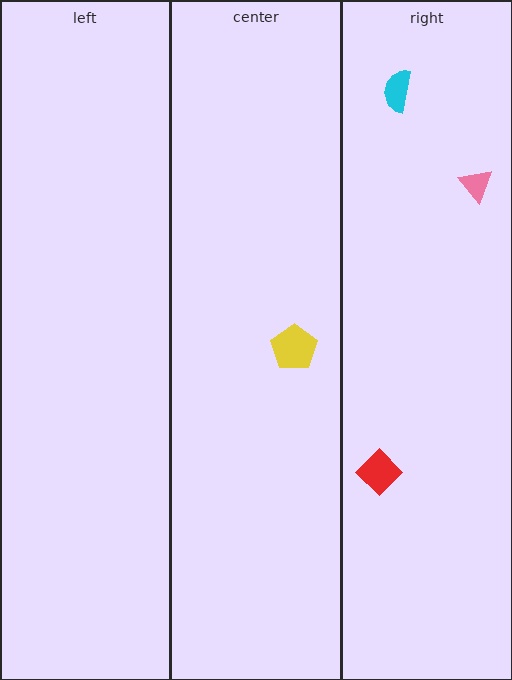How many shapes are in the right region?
3.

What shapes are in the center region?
The yellow pentagon.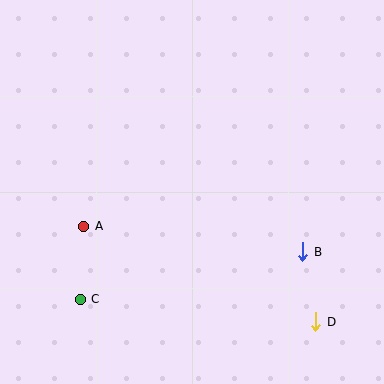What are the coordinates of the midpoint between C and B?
The midpoint between C and B is at (191, 275).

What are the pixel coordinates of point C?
Point C is at (80, 299).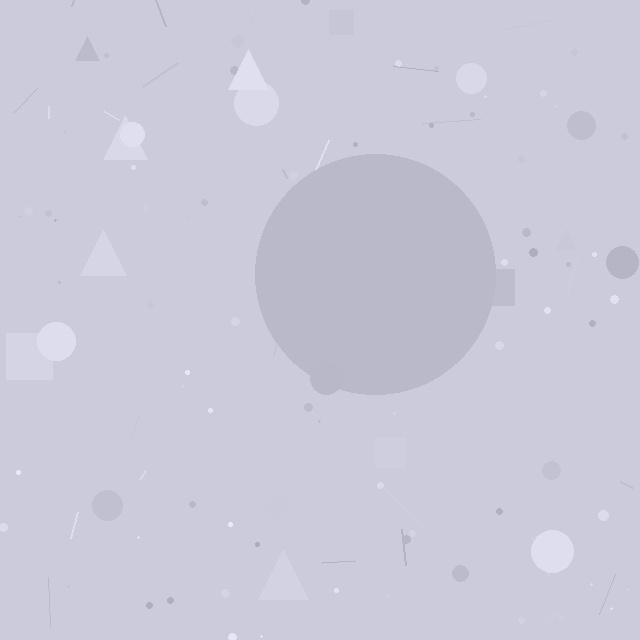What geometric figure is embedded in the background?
A circle is embedded in the background.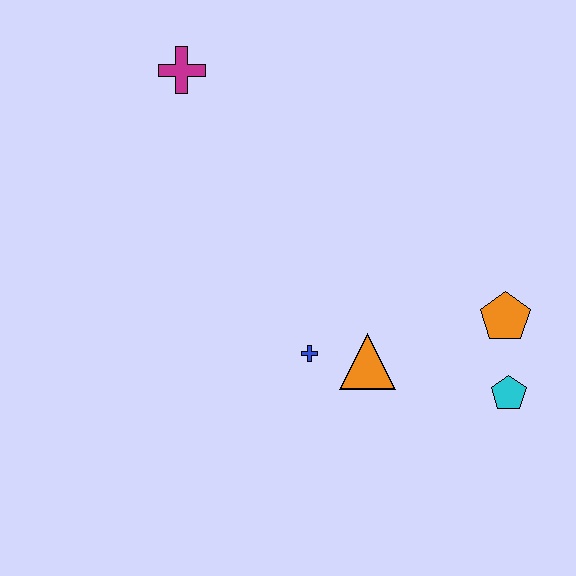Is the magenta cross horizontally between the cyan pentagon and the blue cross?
No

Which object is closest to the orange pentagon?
The cyan pentagon is closest to the orange pentagon.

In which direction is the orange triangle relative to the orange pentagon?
The orange triangle is to the left of the orange pentagon.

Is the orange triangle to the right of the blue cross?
Yes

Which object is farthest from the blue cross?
The magenta cross is farthest from the blue cross.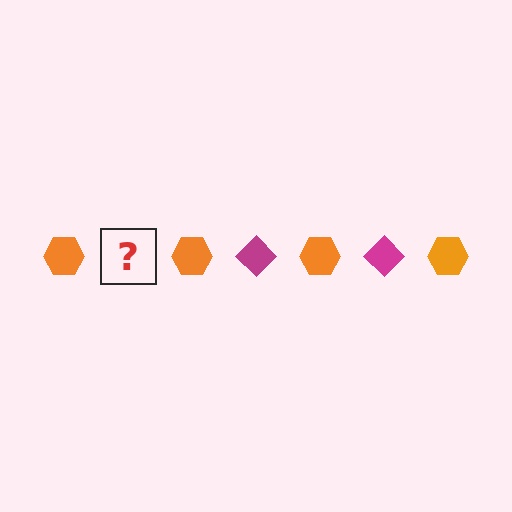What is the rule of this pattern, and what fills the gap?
The rule is that the pattern alternates between orange hexagon and magenta diamond. The gap should be filled with a magenta diamond.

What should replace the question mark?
The question mark should be replaced with a magenta diamond.